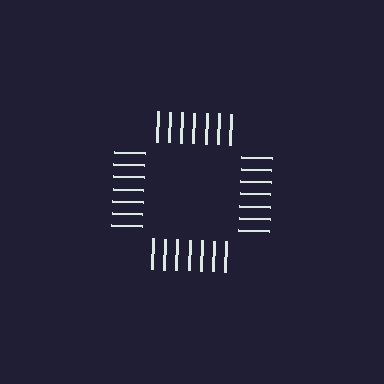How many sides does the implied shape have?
4 sides — the line-ends trace a square.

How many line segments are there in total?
28 — 7 along each of the 4 edges.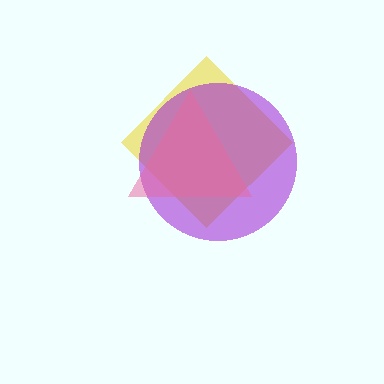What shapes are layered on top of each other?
The layered shapes are: a yellow diamond, a purple circle, a pink triangle.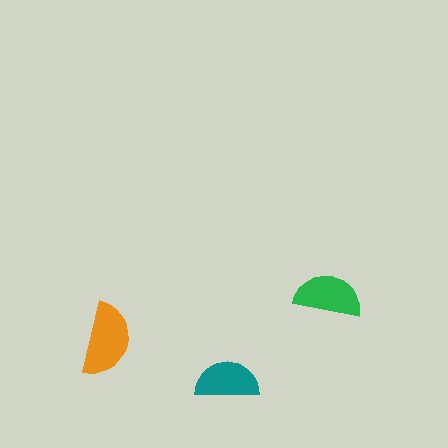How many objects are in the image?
There are 3 objects in the image.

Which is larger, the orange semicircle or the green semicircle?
The orange one.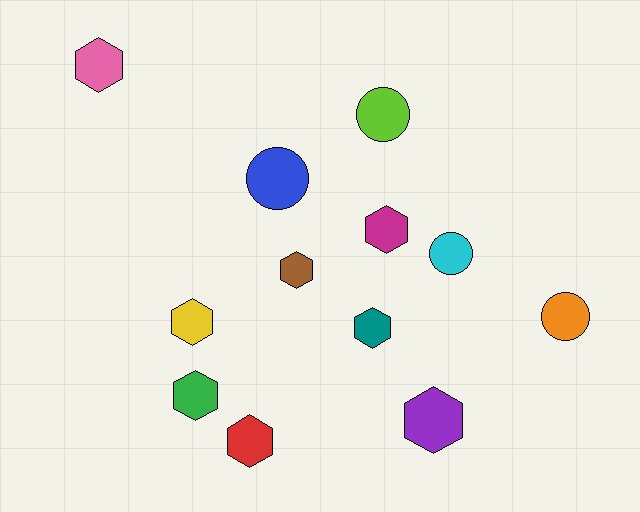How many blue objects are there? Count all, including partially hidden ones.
There is 1 blue object.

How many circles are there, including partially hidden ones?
There are 4 circles.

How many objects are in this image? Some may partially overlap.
There are 12 objects.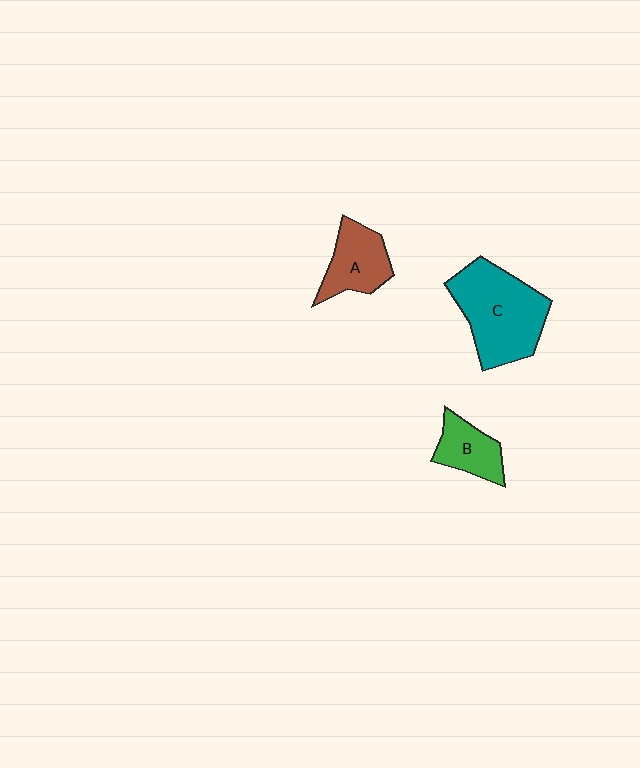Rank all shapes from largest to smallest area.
From largest to smallest: C (teal), A (brown), B (green).